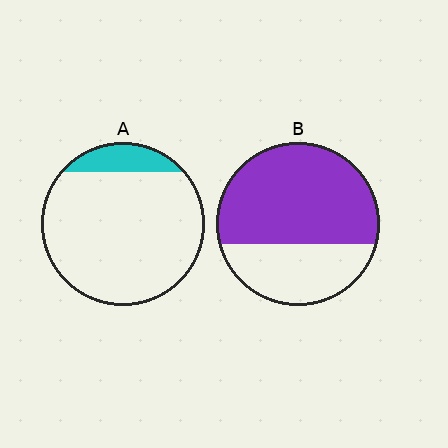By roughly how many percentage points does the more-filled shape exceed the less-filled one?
By roughly 55 percentage points (B over A).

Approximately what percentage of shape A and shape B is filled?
A is approximately 10% and B is approximately 65%.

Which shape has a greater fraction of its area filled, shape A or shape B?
Shape B.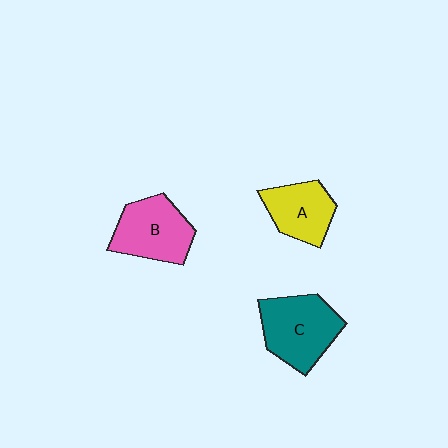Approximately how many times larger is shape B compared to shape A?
Approximately 1.2 times.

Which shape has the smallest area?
Shape A (yellow).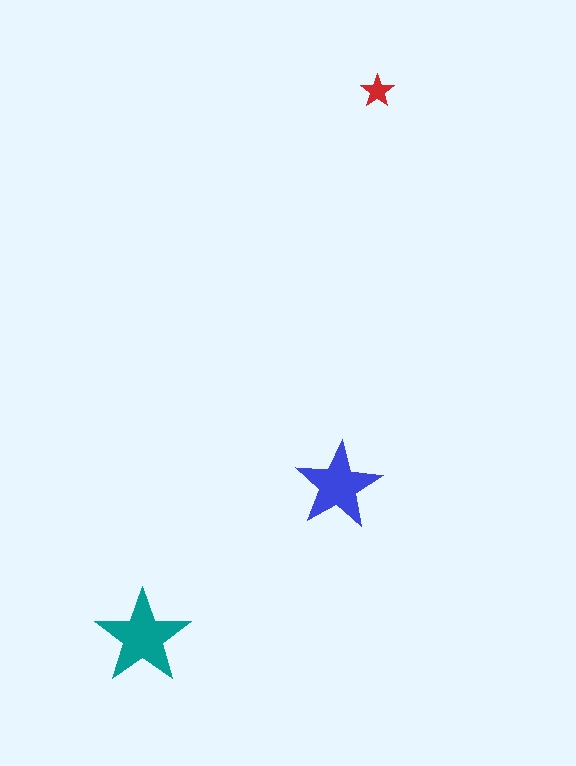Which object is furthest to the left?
The teal star is leftmost.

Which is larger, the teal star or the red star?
The teal one.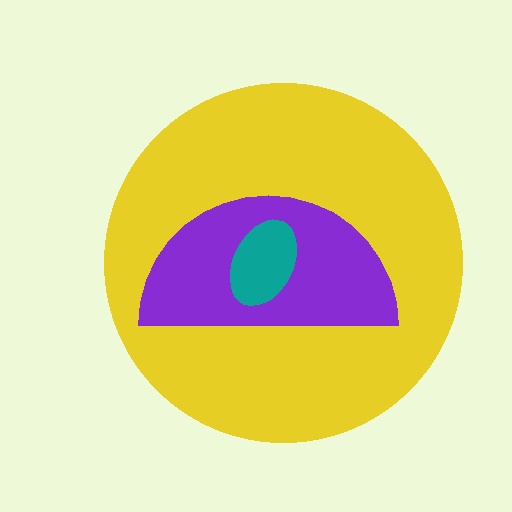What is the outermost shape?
The yellow circle.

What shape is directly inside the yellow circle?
The purple semicircle.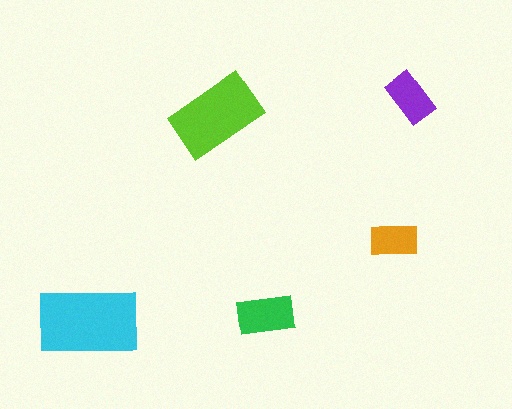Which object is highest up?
The purple rectangle is topmost.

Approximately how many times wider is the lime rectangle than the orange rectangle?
About 2 times wider.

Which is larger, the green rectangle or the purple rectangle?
The green one.